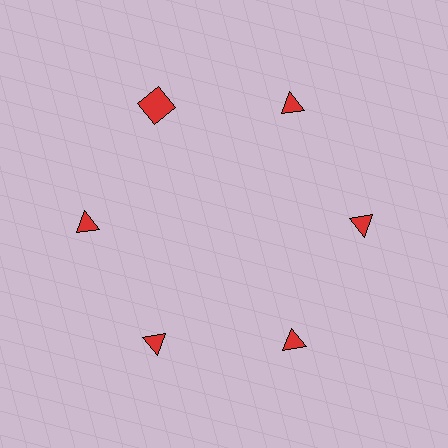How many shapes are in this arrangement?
There are 6 shapes arranged in a ring pattern.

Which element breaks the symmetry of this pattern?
The red square at roughly the 11 o'clock position breaks the symmetry. All other shapes are red triangles.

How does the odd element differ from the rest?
It has a different shape: square instead of triangle.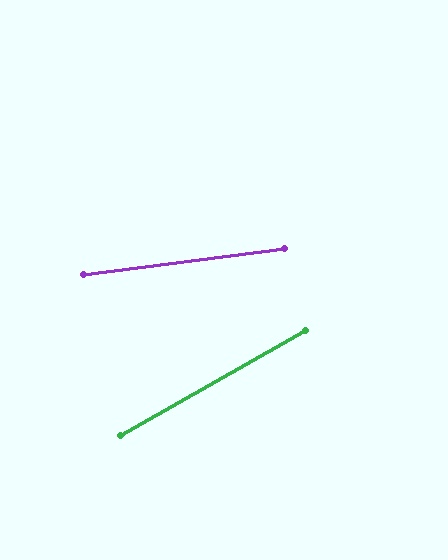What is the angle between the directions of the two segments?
Approximately 22 degrees.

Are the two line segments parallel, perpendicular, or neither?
Neither parallel nor perpendicular — they differ by about 22°.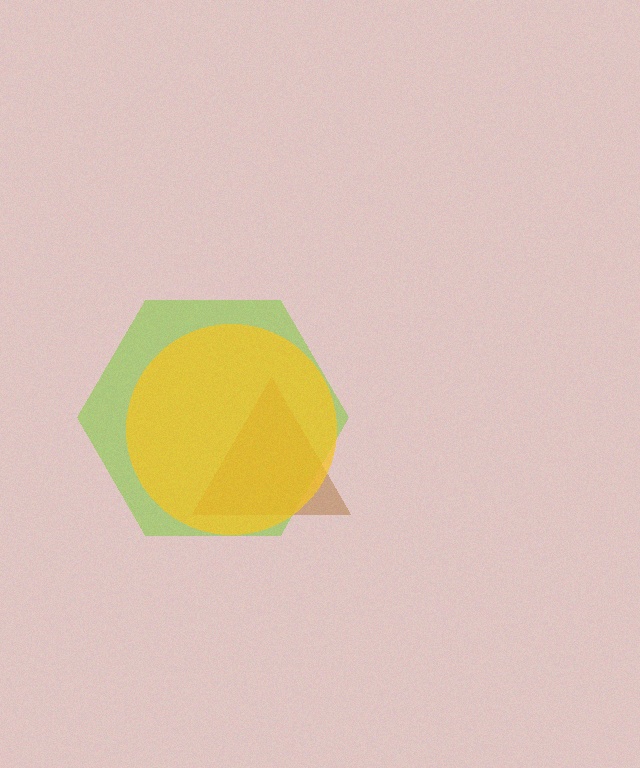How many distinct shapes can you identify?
There are 3 distinct shapes: a lime hexagon, a brown triangle, a yellow circle.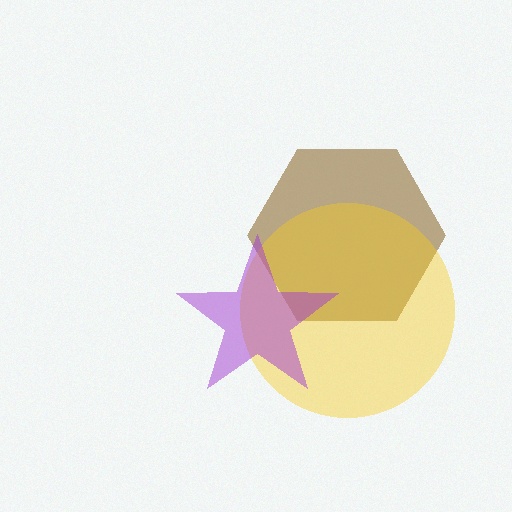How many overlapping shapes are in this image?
There are 3 overlapping shapes in the image.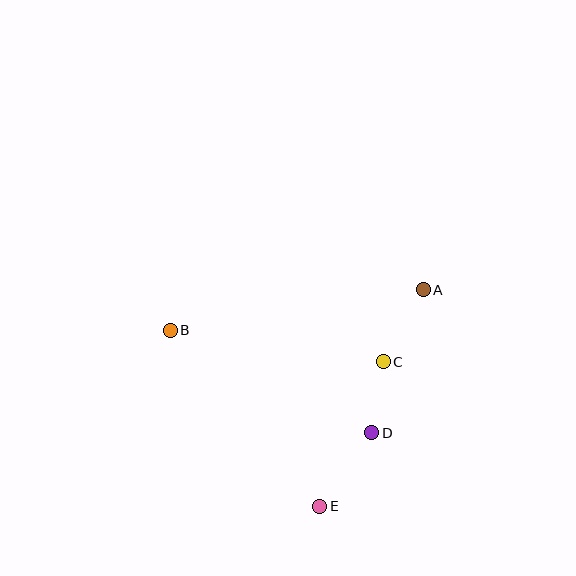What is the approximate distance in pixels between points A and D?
The distance between A and D is approximately 152 pixels.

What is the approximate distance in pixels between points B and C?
The distance between B and C is approximately 215 pixels.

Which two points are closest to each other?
Points C and D are closest to each other.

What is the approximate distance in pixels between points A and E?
The distance between A and E is approximately 240 pixels.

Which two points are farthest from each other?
Points A and B are farthest from each other.